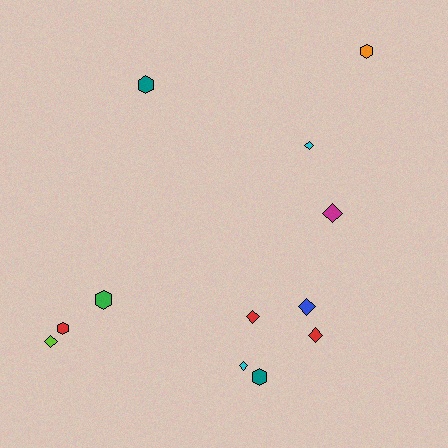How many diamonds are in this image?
There are 7 diamonds.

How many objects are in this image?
There are 12 objects.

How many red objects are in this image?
There are 3 red objects.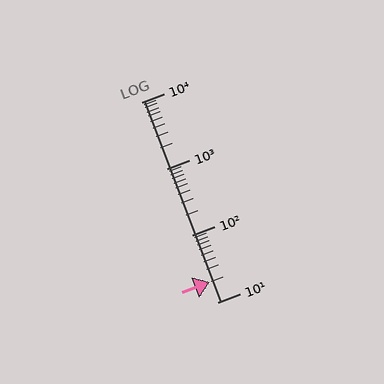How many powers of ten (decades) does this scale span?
The scale spans 3 decades, from 10 to 10000.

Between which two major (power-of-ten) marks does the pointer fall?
The pointer is between 10 and 100.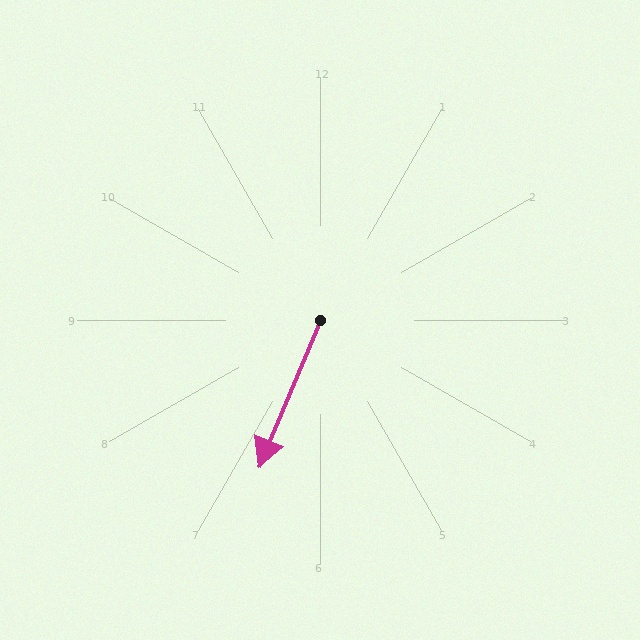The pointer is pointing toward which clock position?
Roughly 7 o'clock.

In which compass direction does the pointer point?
Southwest.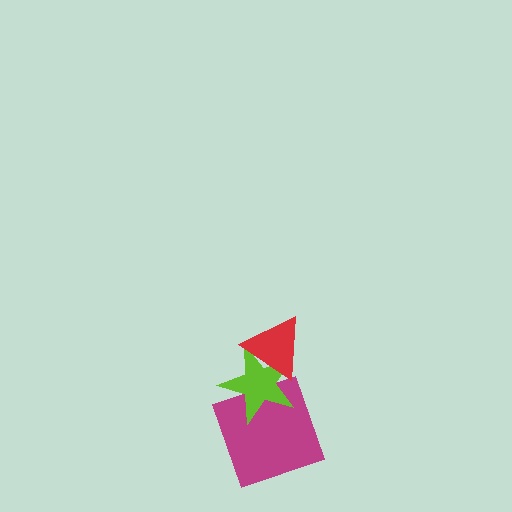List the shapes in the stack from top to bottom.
From top to bottom: the red triangle, the lime star, the magenta square.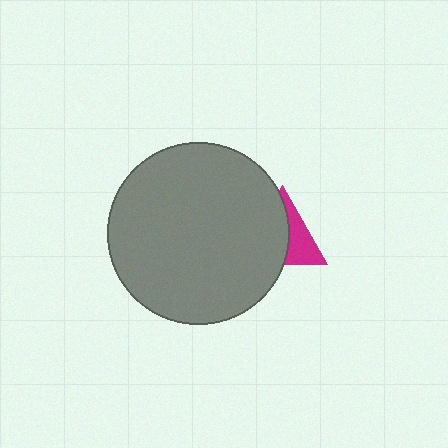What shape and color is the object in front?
The object in front is a gray circle.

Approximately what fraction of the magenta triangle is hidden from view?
Roughly 59% of the magenta triangle is hidden behind the gray circle.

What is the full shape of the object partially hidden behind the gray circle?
The partially hidden object is a magenta triangle.